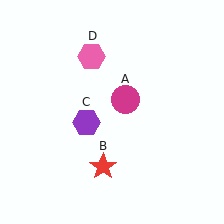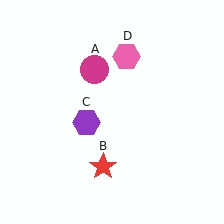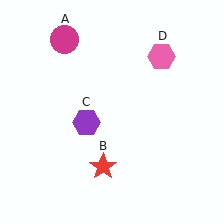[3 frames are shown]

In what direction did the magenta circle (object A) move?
The magenta circle (object A) moved up and to the left.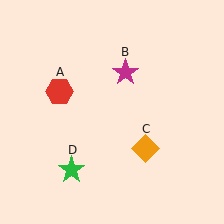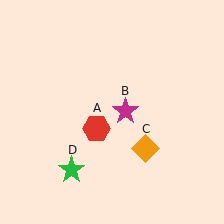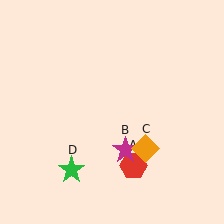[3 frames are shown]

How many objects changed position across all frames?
2 objects changed position: red hexagon (object A), magenta star (object B).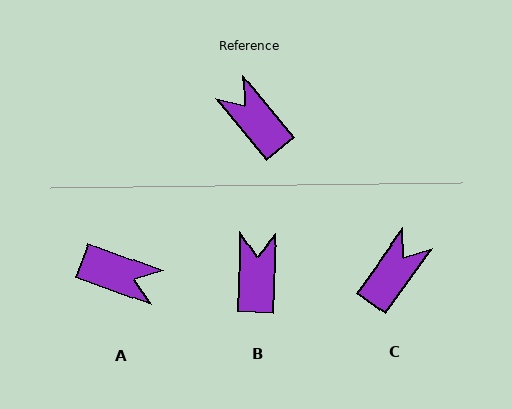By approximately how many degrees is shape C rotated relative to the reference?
Approximately 76 degrees clockwise.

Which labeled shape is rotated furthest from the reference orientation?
A, about 150 degrees away.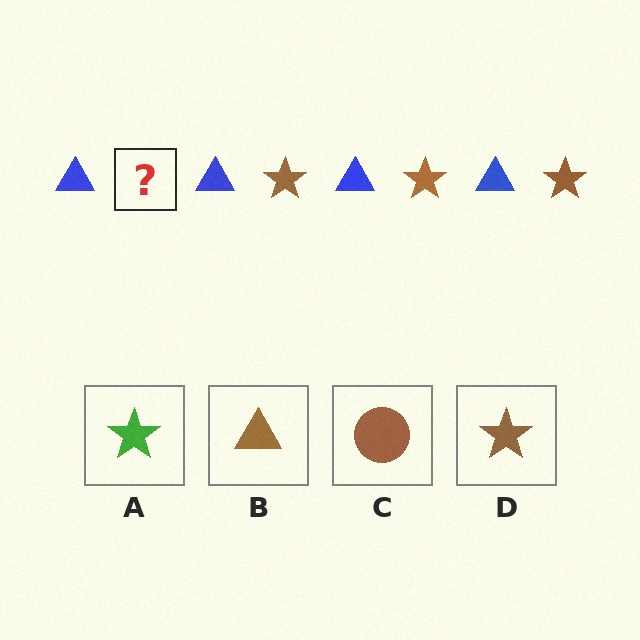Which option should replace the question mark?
Option D.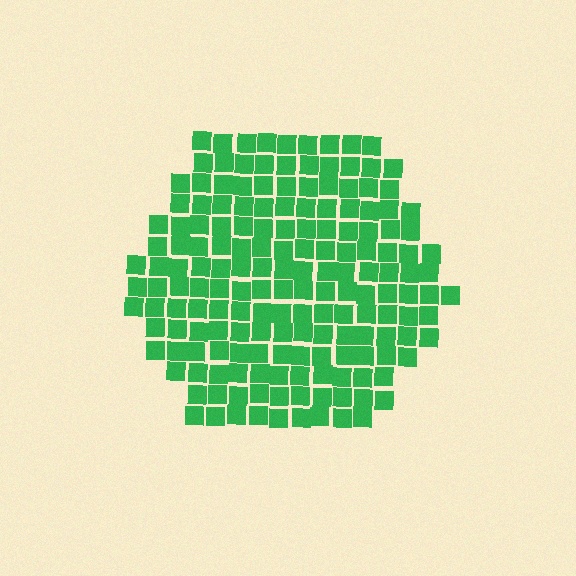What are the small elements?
The small elements are squares.